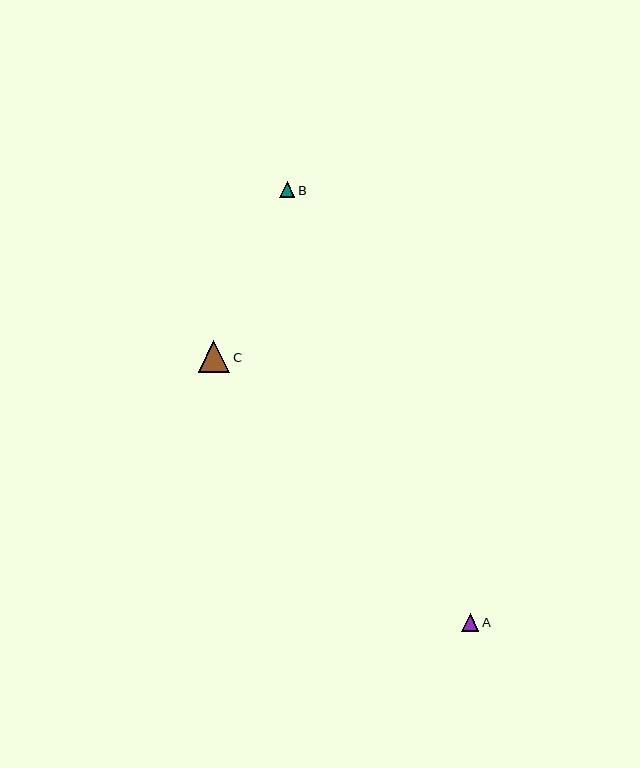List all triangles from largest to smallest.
From largest to smallest: C, A, B.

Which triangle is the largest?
Triangle C is the largest with a size of approximately 32 pixels.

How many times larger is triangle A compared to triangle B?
Triangle A is approximately 1.2 times the size of triangle B.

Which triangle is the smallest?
Triangle B is the smallest with a size of approximately 15 pixels.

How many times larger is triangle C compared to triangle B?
Triangle C is approximately 2.1 times the size of triangle B.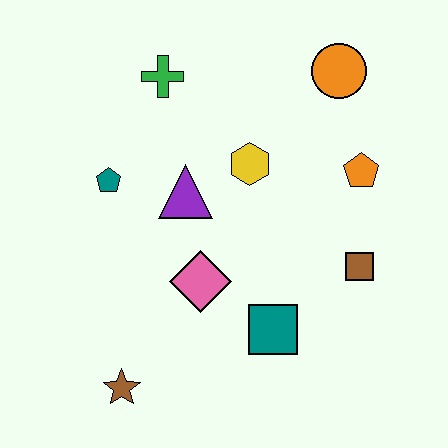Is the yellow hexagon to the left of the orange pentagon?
Yes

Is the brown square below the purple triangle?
Yes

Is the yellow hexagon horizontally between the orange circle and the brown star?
Yes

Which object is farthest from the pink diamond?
The orange circle is farthest from the pink diamond.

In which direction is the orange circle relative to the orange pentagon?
The orange circle is above the orange pentagon.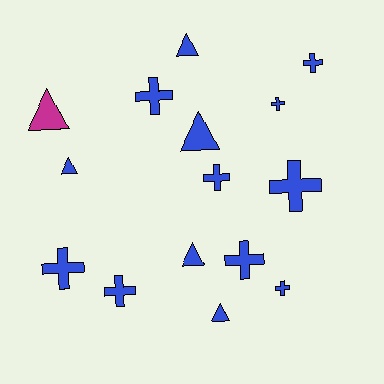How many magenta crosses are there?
There are no magenta crosses.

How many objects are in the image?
There are 15 objects.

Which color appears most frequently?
Blue, with 14 objects.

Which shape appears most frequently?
Cross, with 9 objects.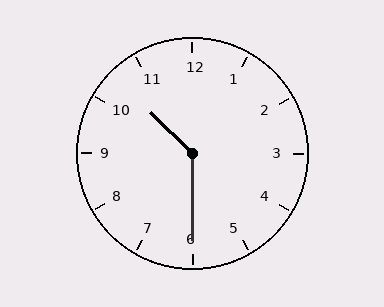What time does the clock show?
10:30.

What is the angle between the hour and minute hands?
Approximately 135 degrees.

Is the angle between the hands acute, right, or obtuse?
It is obtuse.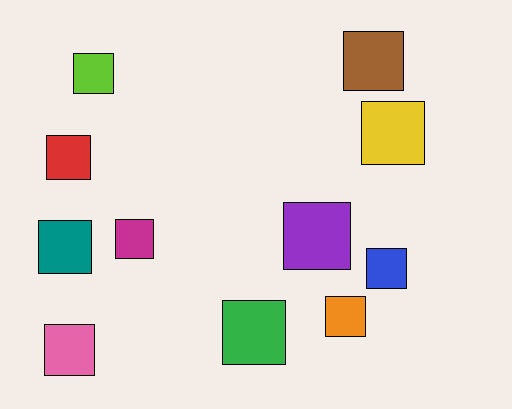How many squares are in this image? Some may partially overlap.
There are 11 squares.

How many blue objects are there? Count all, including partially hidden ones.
There is 1 blue object.